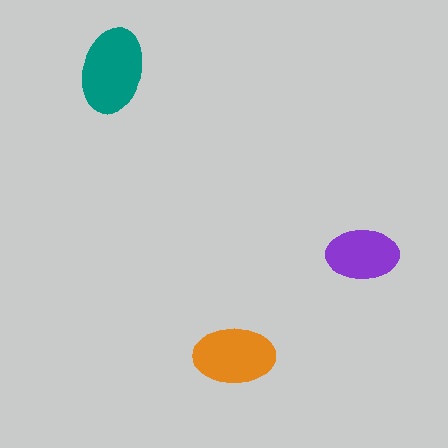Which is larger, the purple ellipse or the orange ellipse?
The orange one.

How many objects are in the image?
There are 3 objects in the image.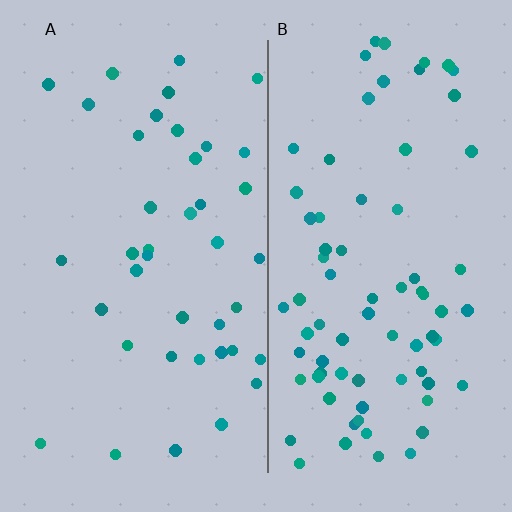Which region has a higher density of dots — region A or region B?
B (the right).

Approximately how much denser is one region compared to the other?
Approximately 1.9× — region B over region A.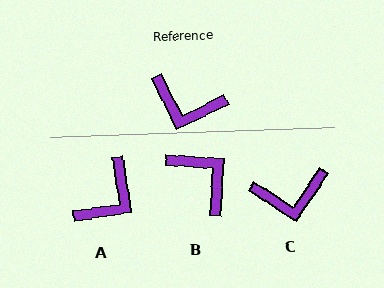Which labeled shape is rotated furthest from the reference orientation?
B, about 150 degrees away.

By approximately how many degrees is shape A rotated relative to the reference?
Approximately 72 degrees counter-clockwise.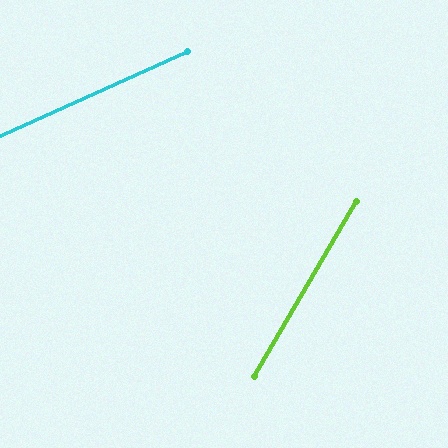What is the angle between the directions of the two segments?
Approximately 36 degrees.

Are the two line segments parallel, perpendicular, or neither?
Neither parallel nor perpendicular — they differ by about 36°.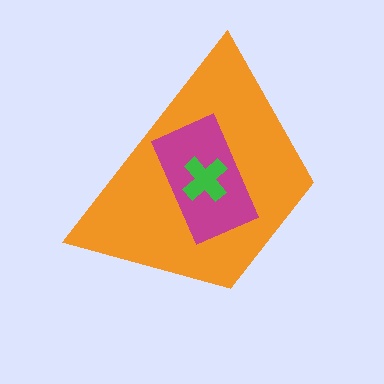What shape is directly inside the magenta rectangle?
The green cross.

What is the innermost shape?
The green cross.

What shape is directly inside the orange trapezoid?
The magenta rectangle.